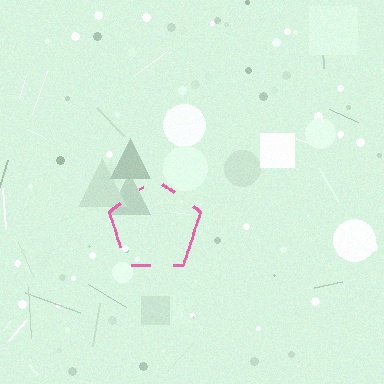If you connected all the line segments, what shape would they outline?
They would outline a pentagon.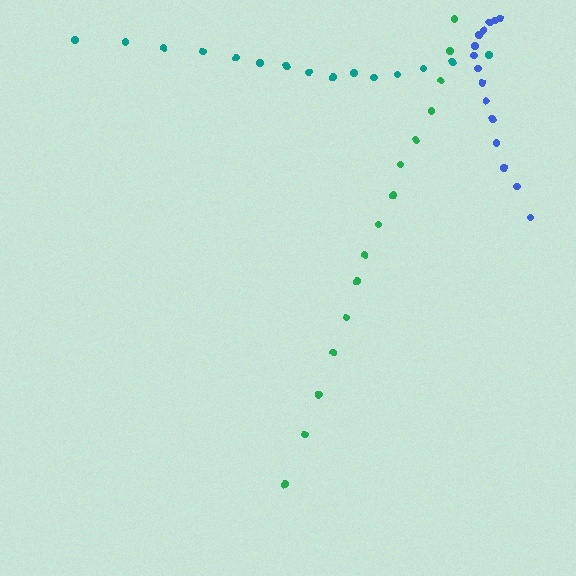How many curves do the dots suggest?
There are 3 distinct paths.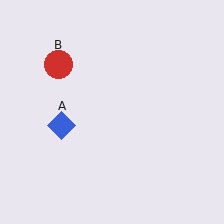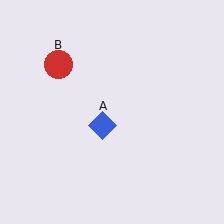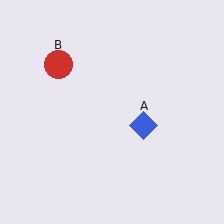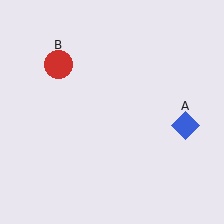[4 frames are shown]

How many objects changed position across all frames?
1 object changed position: blue diamond (object A).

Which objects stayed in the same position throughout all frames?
Red circle (object B) remained stationary.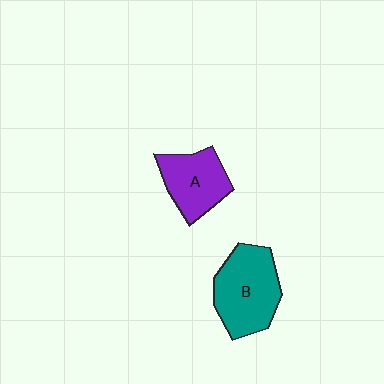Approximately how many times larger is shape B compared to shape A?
Approximately 1.3 times.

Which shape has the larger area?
Shape B (teal).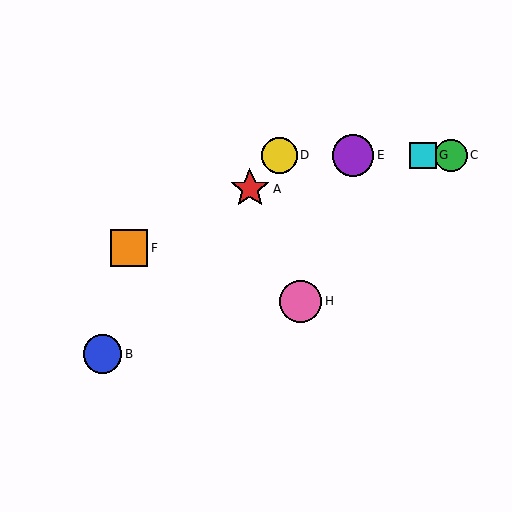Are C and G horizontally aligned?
Yes, both are at y≈155.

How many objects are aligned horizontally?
4 objects (C, D, E, G) are aligned horizontally.